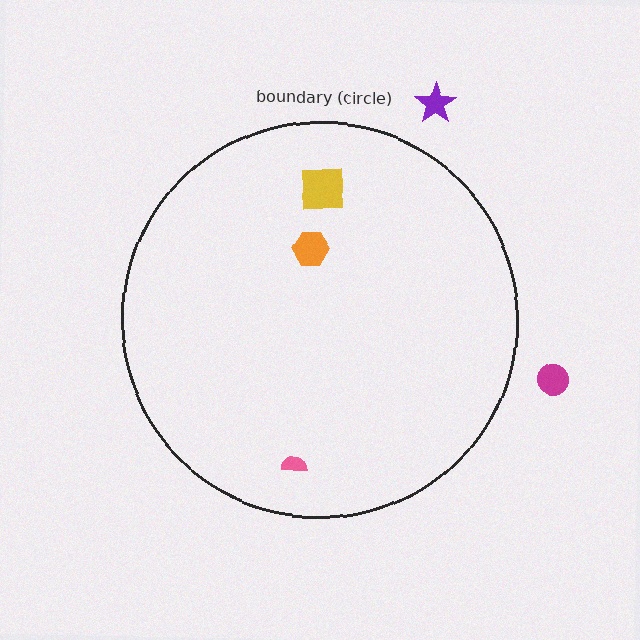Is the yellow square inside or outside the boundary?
Inside.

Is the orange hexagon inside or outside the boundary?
Inside.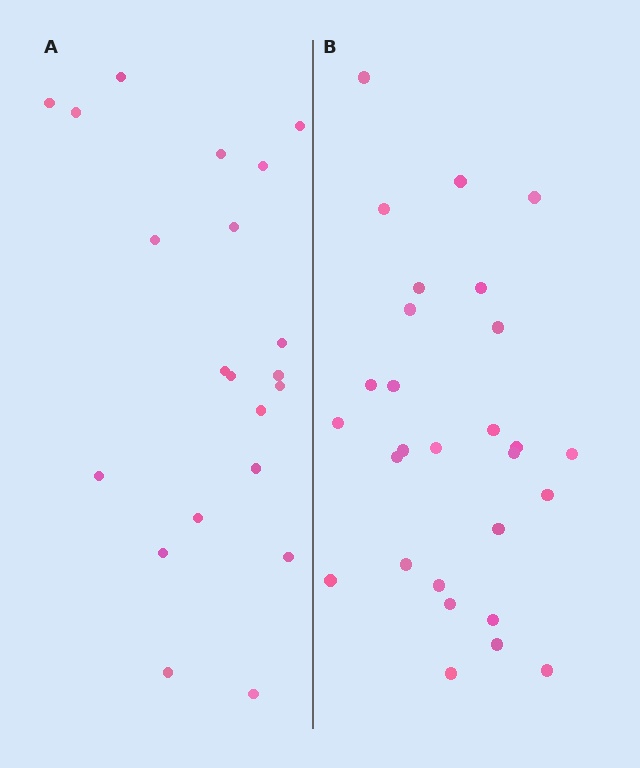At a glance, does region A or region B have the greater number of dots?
Region B (the right region) has more dots.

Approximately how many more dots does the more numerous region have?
Region B has roughly 8 or so more dots than region A.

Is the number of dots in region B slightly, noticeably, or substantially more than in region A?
Region B has noticeably more, but not dramatically so. The ratio is roughly 1.3 to 1.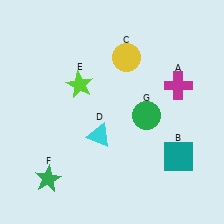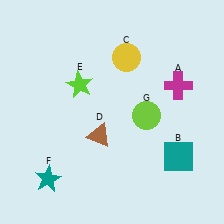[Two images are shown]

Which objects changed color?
D changed from cyan to brown. F changed from green to teal. G changed from green to lime.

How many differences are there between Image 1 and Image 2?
There are 3 differences between the two images.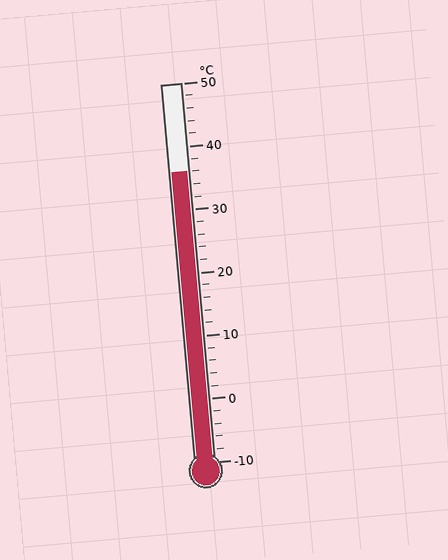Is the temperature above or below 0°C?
The temperature is above 0°C.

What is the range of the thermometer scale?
The thermometer scale ranges from -10°C to 50°C.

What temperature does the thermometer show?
The thermometer shows approximately 36°C.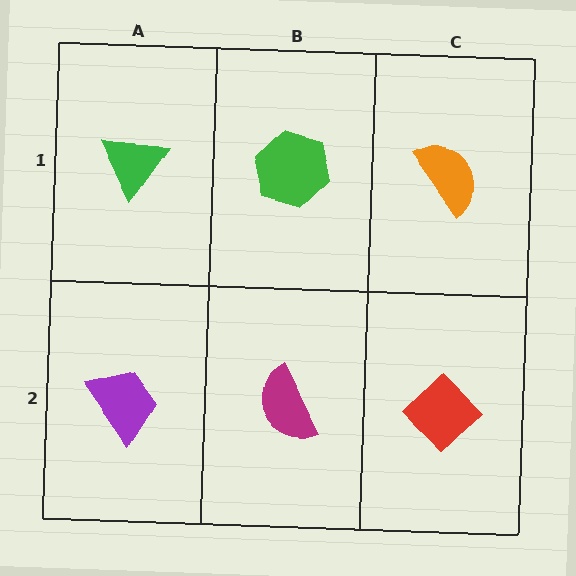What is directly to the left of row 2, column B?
A purple trapezoid.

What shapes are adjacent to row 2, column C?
An orange semicircle (row 1, column C), a magenta semicircle (row 2, column B).